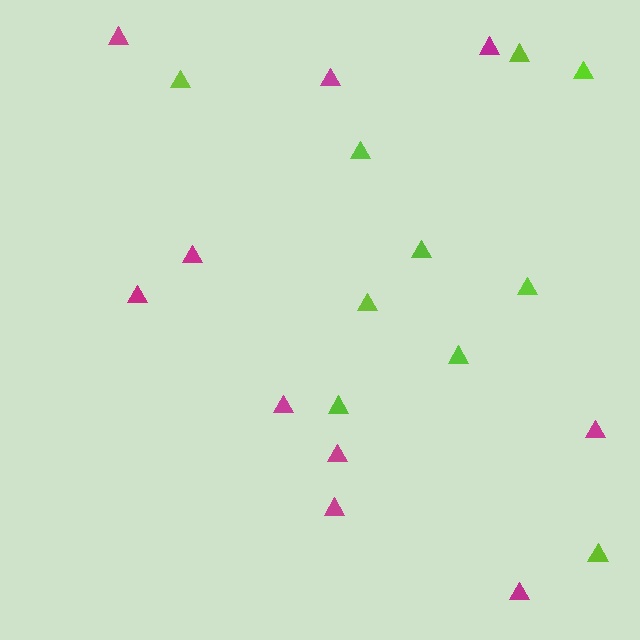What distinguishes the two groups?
There are 2 groups: one group of lime triangles (10) and one group of magenta triangles (10).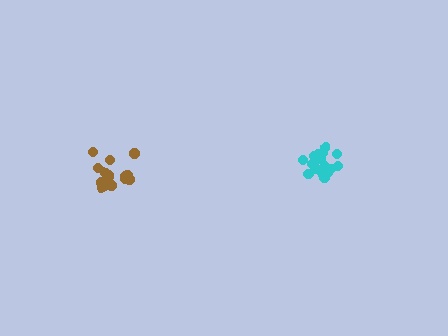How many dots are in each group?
Group 1: 16 dots, Group 2: 19 dots (35 total).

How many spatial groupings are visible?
There are 2 spatial groupings.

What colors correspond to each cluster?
The clusters are colored: brown, cyan.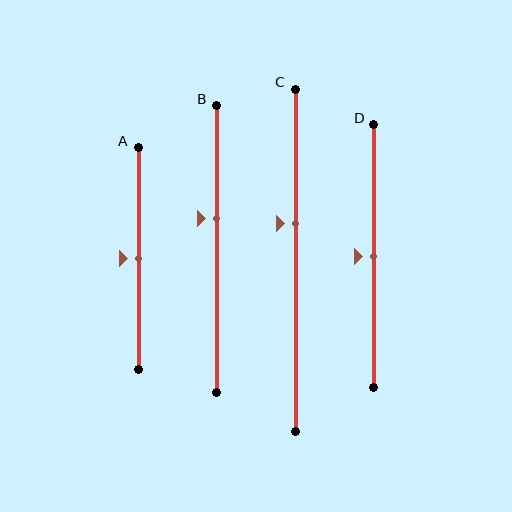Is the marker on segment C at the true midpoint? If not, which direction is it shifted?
No, the marker on segment C is shifted upward by about 11% of the segment length.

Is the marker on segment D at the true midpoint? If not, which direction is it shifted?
Yes, the marker on segment D is at the true midpoint.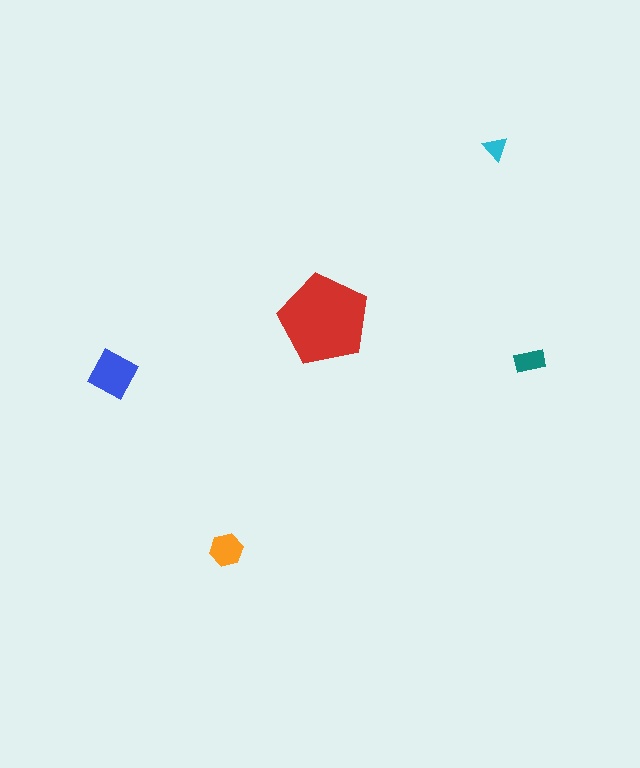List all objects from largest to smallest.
The red pentagon, the blue diamond, the orange hexagon, the teal rectangle, the cyan triangle.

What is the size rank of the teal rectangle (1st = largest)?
4th.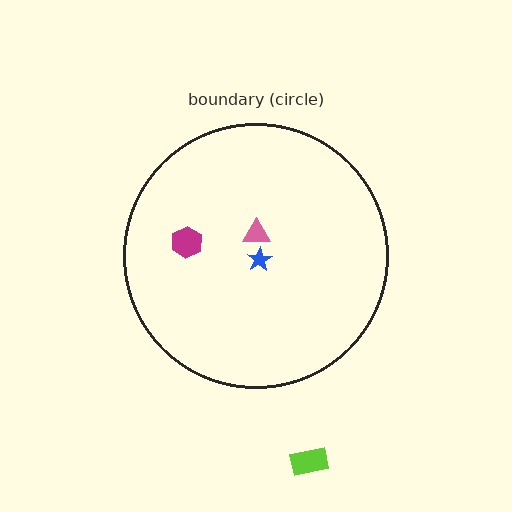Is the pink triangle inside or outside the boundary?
Inside.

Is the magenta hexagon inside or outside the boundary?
Inside.